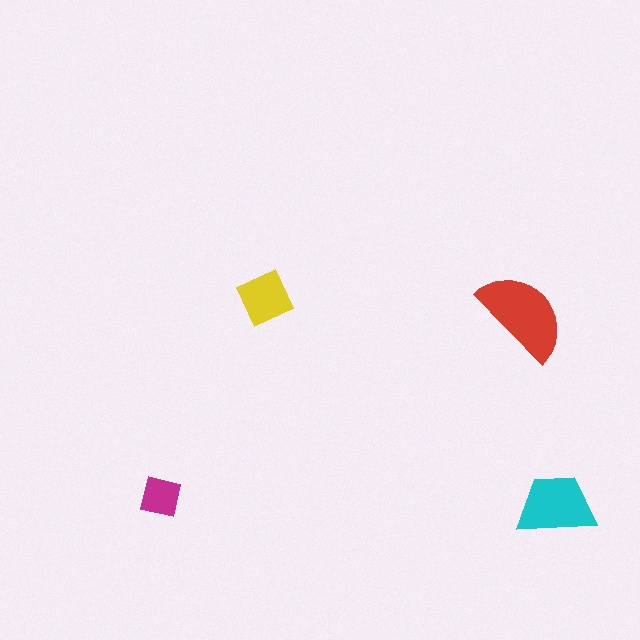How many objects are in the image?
There are 4 objects in the image.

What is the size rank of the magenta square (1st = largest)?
4th.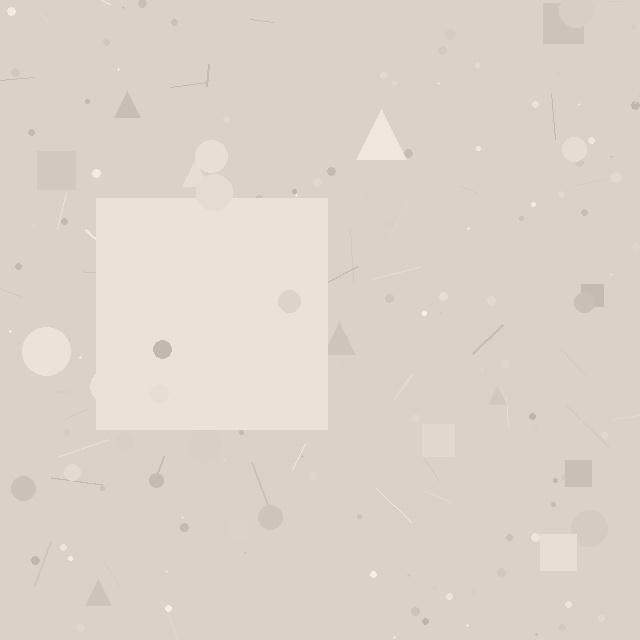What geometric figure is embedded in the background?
A square is embedded in the background.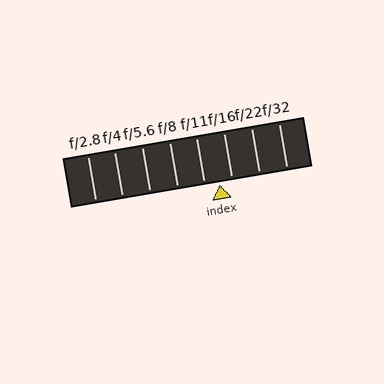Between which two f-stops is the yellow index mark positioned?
The index mark is between f/11 and f/16.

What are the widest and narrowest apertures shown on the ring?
The widest aperture shown is f/2.8 and the narrowest is f/32.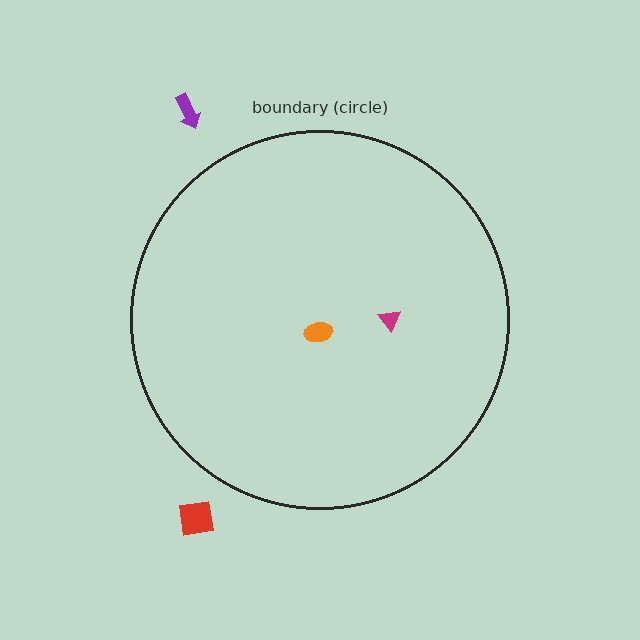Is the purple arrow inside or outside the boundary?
Outside.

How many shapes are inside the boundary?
2 inside, 2 outside.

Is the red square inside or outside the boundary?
Outside.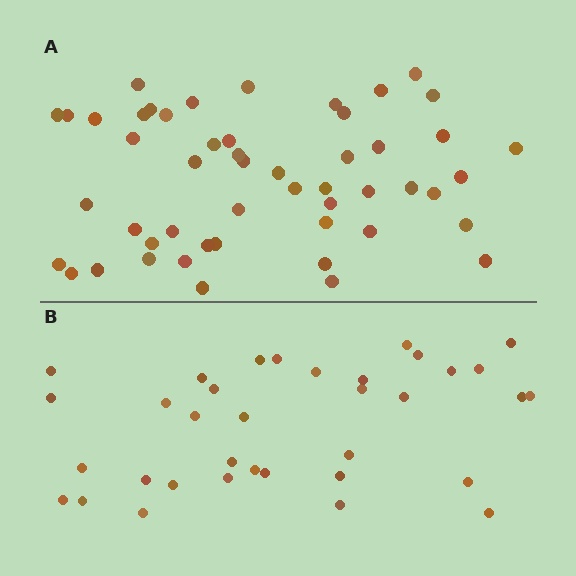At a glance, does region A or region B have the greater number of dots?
Region A (the top region) has more dots.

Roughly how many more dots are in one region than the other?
Region A has approximately 15 more dots than region B.